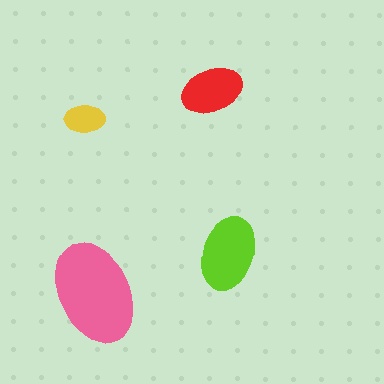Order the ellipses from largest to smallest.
the pink one, the lime one, the red one, the yellow one.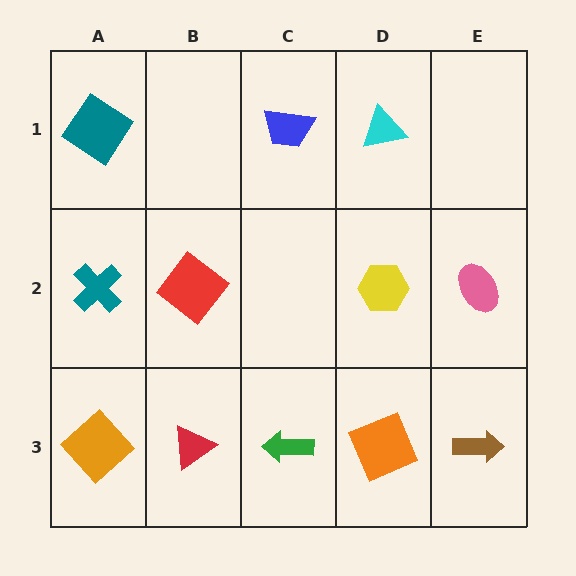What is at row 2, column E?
A pink ellipse.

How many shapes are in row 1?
3 shapes.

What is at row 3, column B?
A red triangle.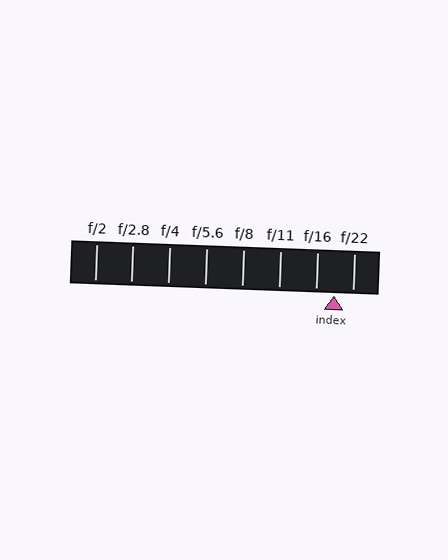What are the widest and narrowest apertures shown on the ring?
The widest aperture shown is f/2 and the narrowest is f/22.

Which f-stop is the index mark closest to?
The index mark is closest to f/22.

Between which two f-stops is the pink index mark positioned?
The index mark is between f/16 and f/22.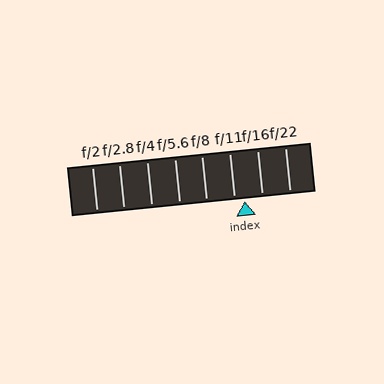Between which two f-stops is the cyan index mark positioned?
The index mark is between f/11 and f/16.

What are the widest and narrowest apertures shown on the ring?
The widest aperture shown is f/2 and the narrowest is f/22.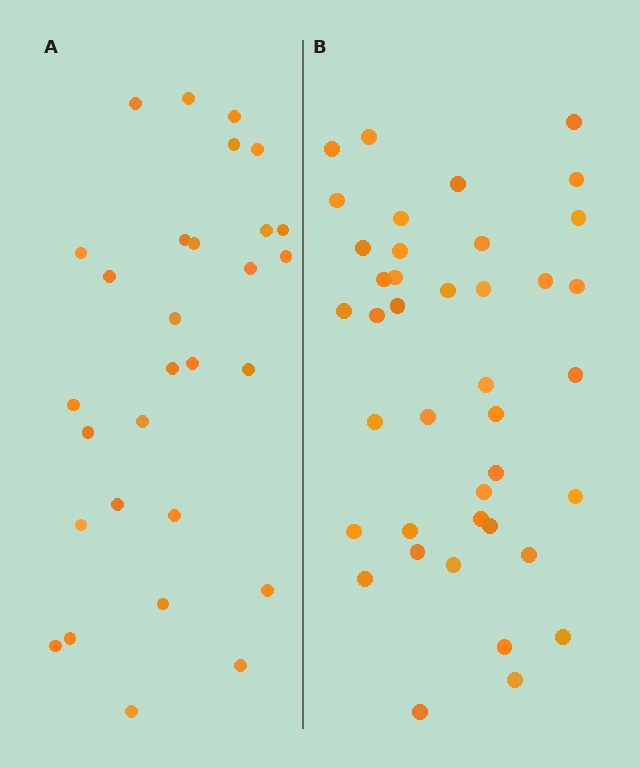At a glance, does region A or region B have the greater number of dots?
Region B (the right region) has more dots.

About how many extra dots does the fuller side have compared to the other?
Region B has roughly 12 or so more dots than region A.